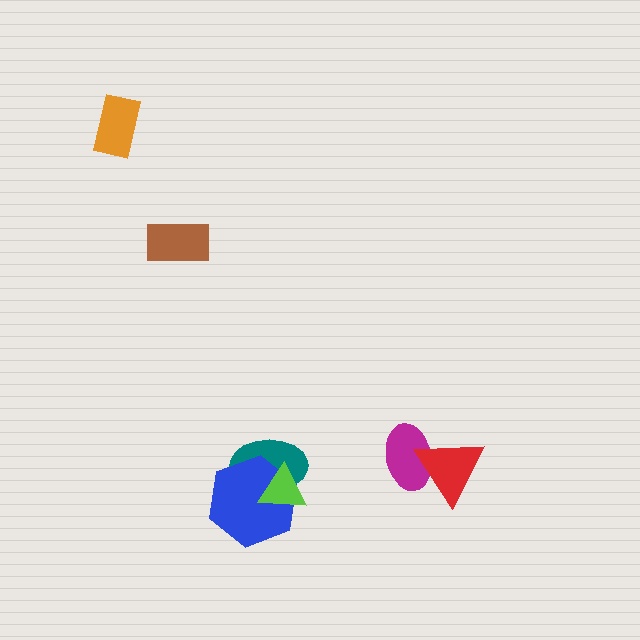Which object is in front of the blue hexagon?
The lime triangle is in front of the blue hexagon.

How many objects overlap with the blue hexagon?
2 objects overlap with the blue hexagon.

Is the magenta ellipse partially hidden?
Yes, it is partially covered by another shape.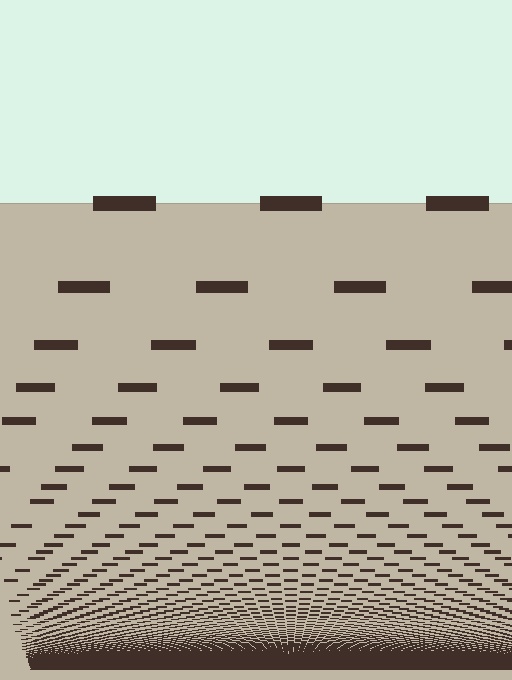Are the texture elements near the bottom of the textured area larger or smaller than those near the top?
Smaller. The gradient is inverted — elements near the bottom are smaller and denser.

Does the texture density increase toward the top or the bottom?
Density increases toward the bottom.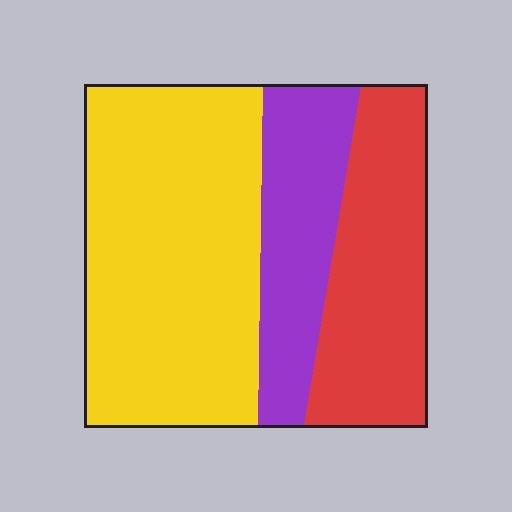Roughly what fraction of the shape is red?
Red covers around 30% of the shape.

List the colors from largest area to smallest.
From largest to smallest: yellow, red, purple.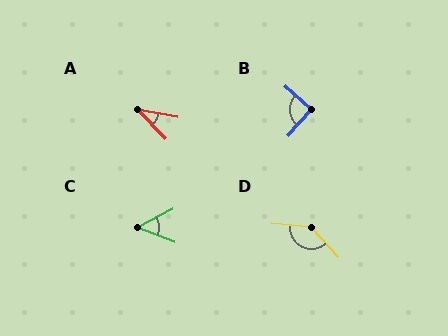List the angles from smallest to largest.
A (35°), C (49°), B (92°), D (137°).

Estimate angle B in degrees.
Approximately 92 degrees.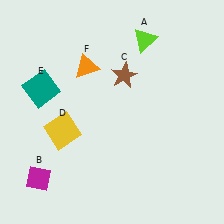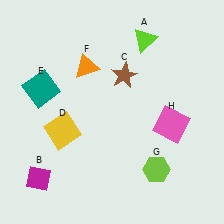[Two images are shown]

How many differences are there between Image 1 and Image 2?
There are 2 differences between the two images.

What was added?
A lime hexagon (G), a pink square (H) were added in Image 2.